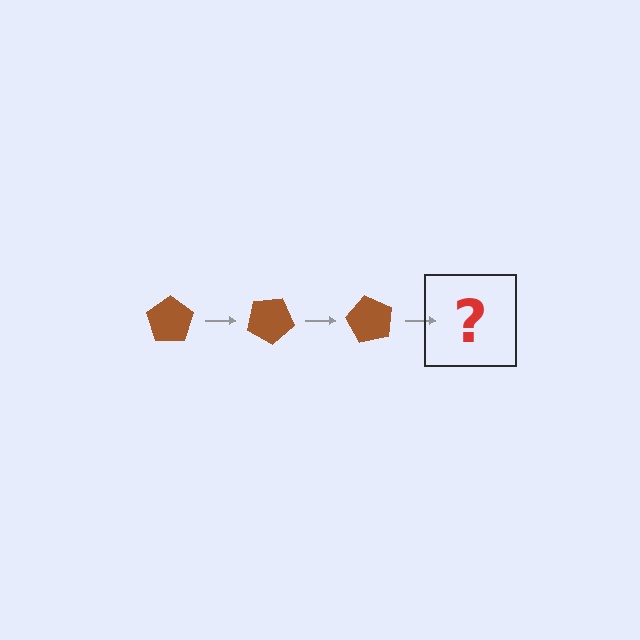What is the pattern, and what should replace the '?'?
The pattern is that the pentagon rotates 30 degrees each step. The '?' should be a brown pentagon rotated 90 degrees.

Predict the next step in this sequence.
The next step is a brown pentagon rotated 90 degrees.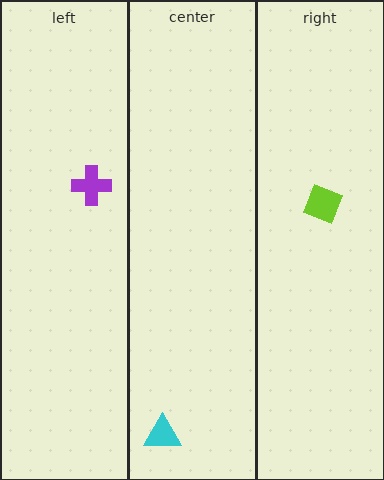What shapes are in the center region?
The cyan triangle.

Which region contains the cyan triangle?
The center region.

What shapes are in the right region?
The lime diamond.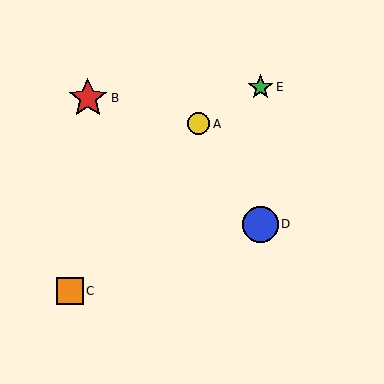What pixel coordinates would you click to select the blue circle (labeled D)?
Click at (260, 224) to select the blue circle D.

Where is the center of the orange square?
The center of the orange square is at (70, 291).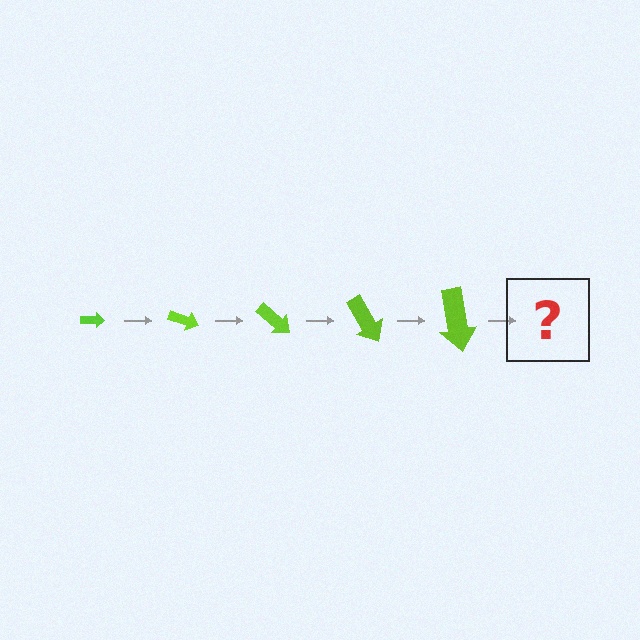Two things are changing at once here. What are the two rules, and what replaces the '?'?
The two rules are that the arrow grows larger each step and it rotates 20 degrees each step. The '?' should be an arrow, larger than the previous one and rotated 100 degrees from the start.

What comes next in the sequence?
The next element should be an arrow, larger than the previous one and rotated 100 degrees from the start.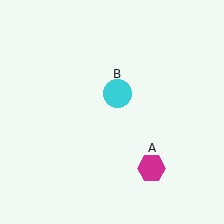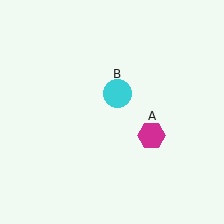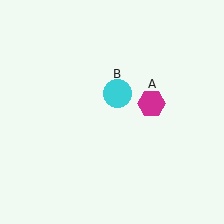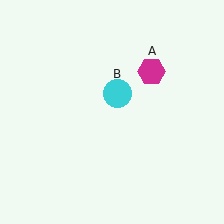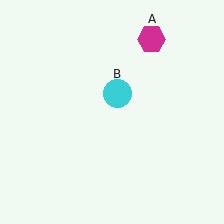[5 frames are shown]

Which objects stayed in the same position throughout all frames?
Cyan circle (object B) remained stationary.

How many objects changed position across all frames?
1 object changed position: magenta hexagon (object A).